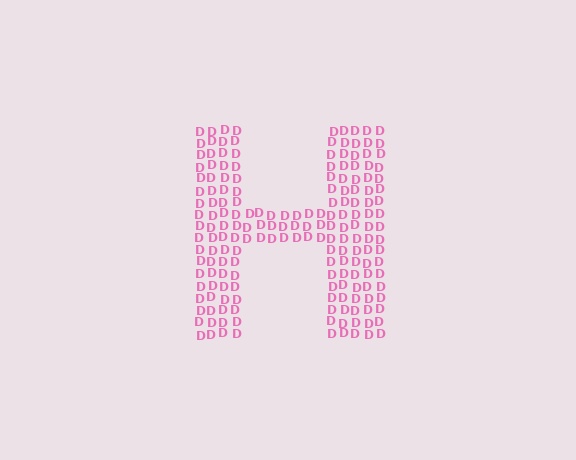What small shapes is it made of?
It is made of small letter D's.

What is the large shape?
The large shape is the letter H.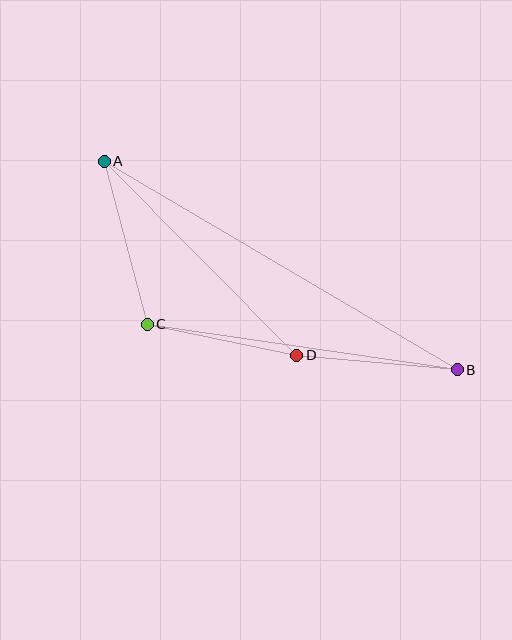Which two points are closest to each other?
Points C and D are closest to each other.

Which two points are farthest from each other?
Points A and B are farthest from each other.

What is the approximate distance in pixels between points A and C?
The distance between A and C is approximately 169 pixels.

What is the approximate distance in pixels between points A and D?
The distance between A and D is approximately 273 pixels.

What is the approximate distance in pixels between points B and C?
The distance between B and C is approximately 313 pixels.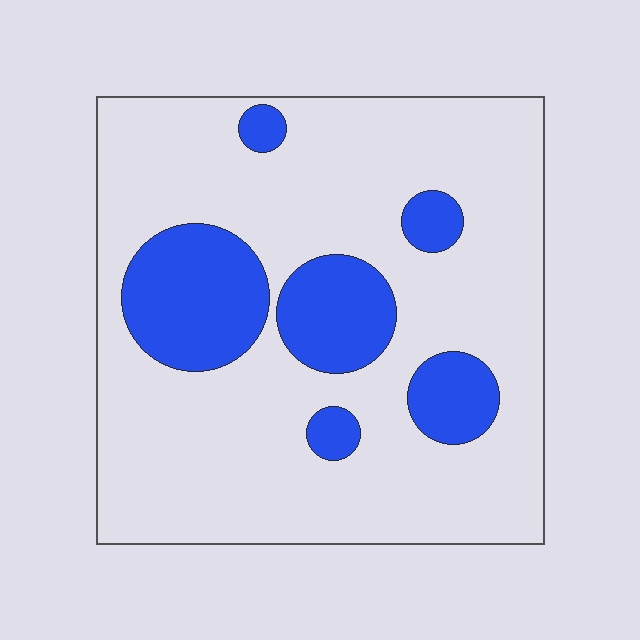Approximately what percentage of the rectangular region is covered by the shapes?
Approximately 20%.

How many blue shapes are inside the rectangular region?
6.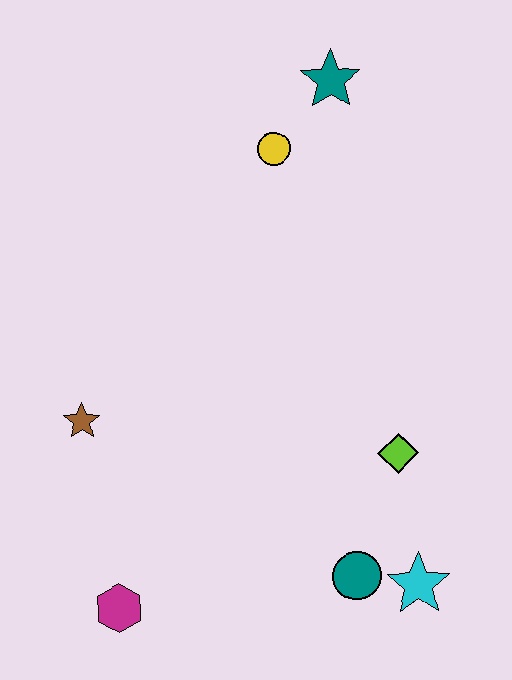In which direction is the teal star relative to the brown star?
The teal star is above the brown star.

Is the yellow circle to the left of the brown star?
No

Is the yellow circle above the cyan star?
Yes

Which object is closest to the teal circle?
The cyan star is closest to the teal circle.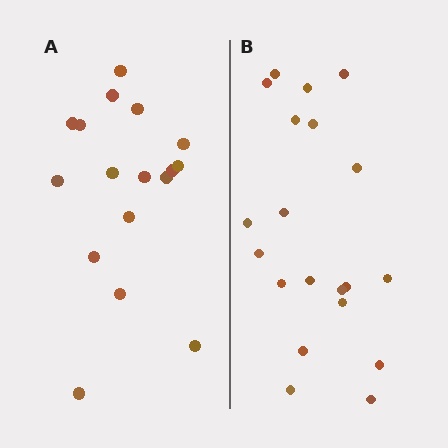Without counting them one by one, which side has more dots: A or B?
Region B (the right region) has more dots.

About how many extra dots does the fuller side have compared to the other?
Region B has just a few more — roughly 2 or 3 more dots than region A.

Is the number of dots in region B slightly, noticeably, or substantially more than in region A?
Region B has only slightly more — the two regions are fairly close. The ratio is roughly 1.2 to 1.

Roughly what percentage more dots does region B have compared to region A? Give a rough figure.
About 20% more.